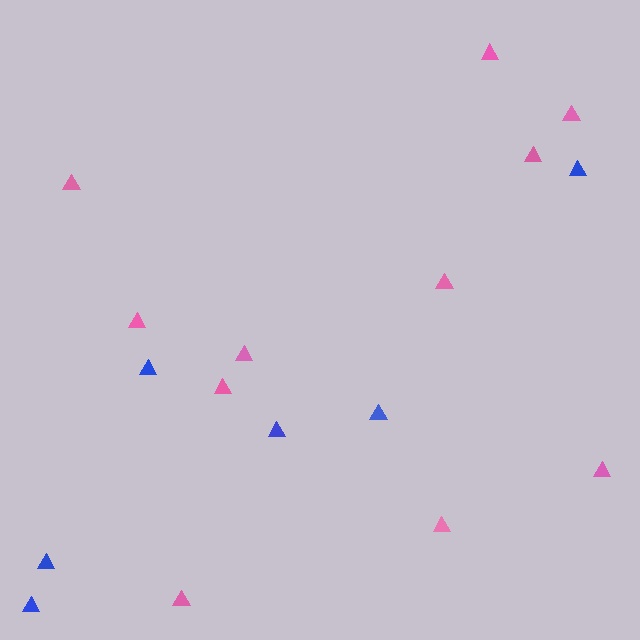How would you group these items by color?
There are 2 groups: one group of pink triangles (11) and one group of blue triangles (6).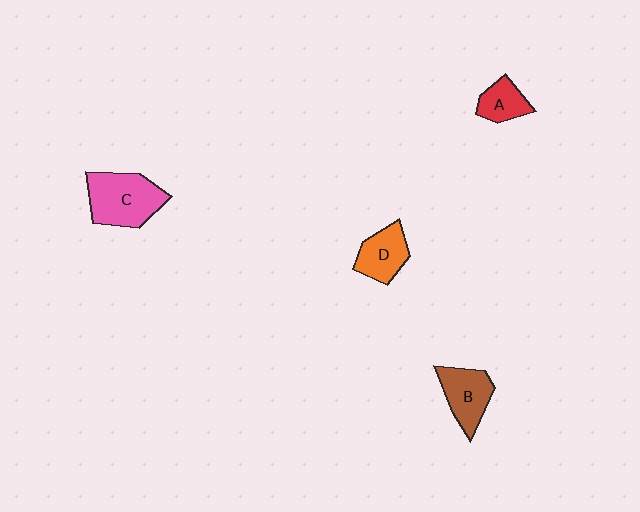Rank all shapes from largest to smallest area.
From largest to smallest: C (pink), B (brown), D (orange), A (red).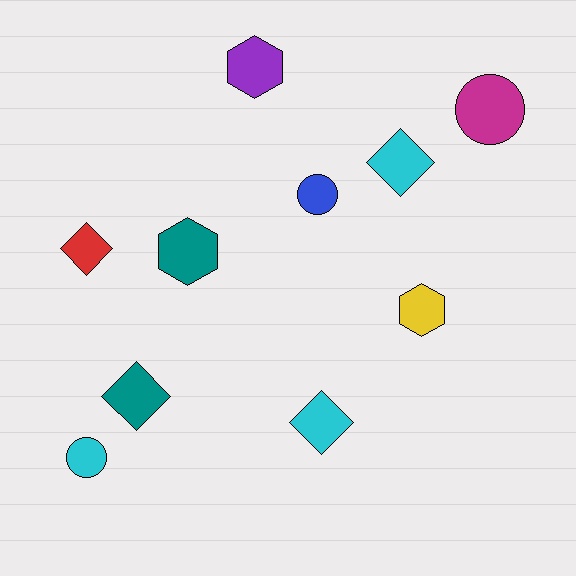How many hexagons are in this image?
There are 3 hexagons.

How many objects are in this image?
There are 10 objects.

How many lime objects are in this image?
There are no lime objects.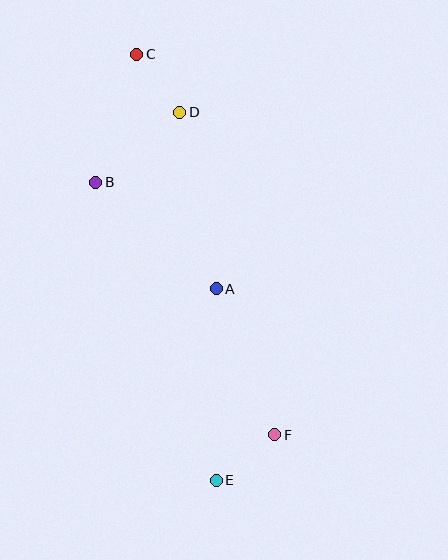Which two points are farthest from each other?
Points C and E are farthest from each other.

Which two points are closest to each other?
Points C and D are closest to each other.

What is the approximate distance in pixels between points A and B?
The distance between A and B is approximately 161 pixels.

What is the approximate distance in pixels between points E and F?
The distance between E and F is approximately 74 pixels.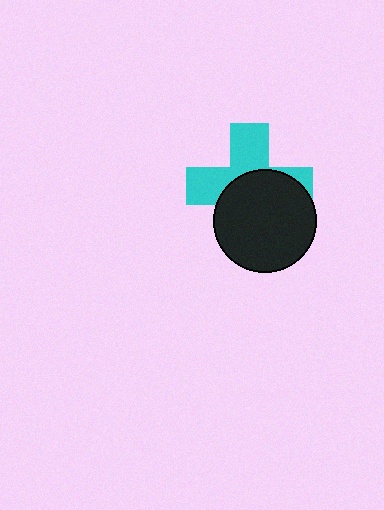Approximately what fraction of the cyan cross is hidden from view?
Roughly 53% of the cyan cross is hidden behind the black circle.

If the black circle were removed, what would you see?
You would see the complete cyan cross.